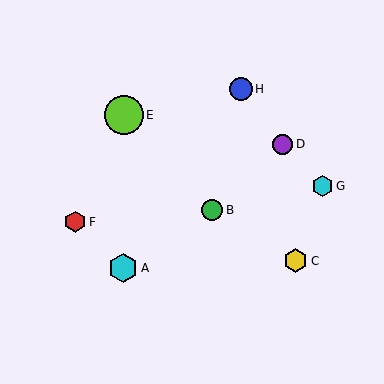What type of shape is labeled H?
Shape H is a blue circle.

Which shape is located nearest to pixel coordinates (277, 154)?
The purple circle (labeled D) at (283, 144) is nearest to that location.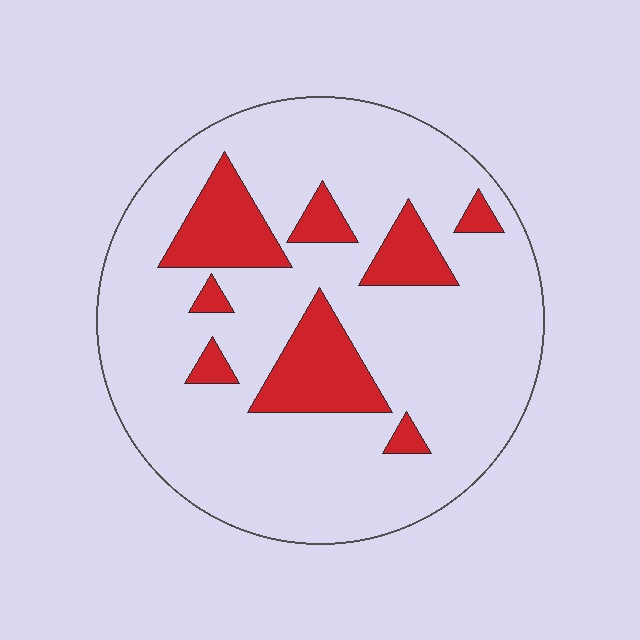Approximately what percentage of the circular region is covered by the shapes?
Approximately 20%.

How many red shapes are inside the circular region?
8.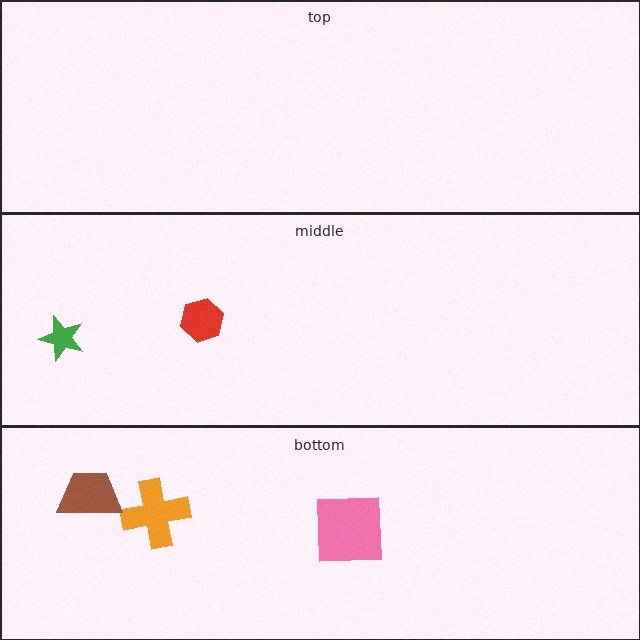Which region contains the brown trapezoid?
The bottom region.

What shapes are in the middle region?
The red hexagon, the green star.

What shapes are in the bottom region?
The orange cross, the pink square, the brown trapezoid.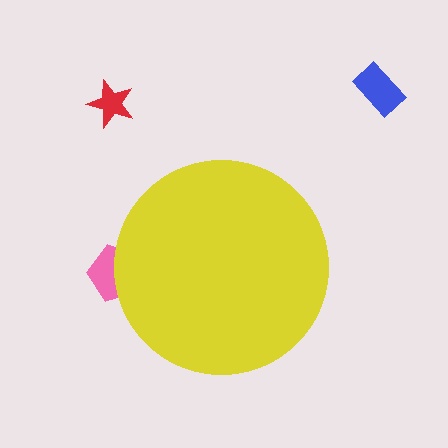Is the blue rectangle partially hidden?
No, the blue rectangle is fully visible.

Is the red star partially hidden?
No, the red star is fully visible.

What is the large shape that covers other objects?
A yellow circle.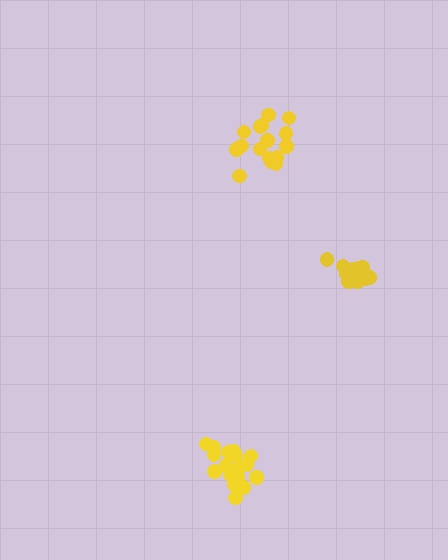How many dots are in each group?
Group 1: 16 dots, Group 2: 17 dots, Group 3: 19 dots (52 total).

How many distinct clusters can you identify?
There are 3 distinct clusters.